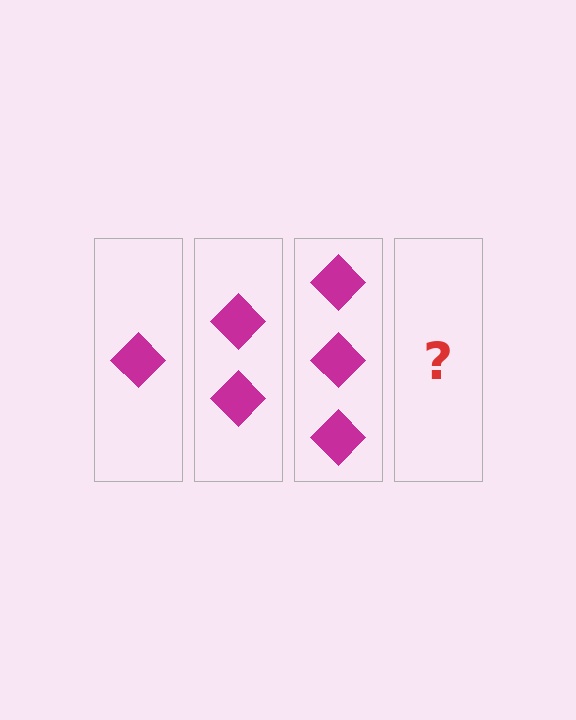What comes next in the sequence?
The next element should be 4 diamonds.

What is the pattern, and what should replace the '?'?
The pattern is that each step adds one more diamond. The '?' should be 4 diamonds.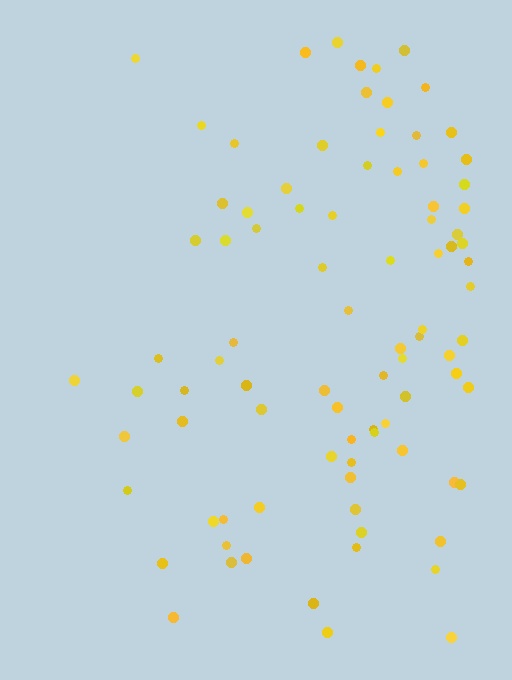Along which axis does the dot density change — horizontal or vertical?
Horizontal.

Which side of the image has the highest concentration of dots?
The right.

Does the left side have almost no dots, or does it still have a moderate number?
Still a moderate number, just noticeably fewer than the right.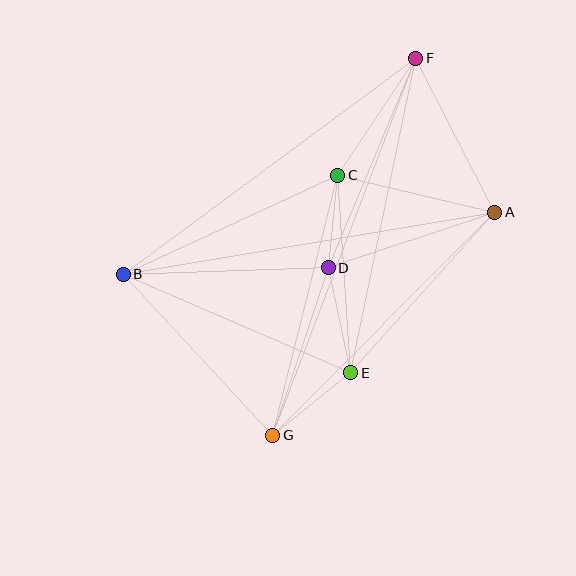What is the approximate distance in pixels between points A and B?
The distance between A and B is approximately 377 pixels.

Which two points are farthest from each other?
Points F and G are farthest from each other.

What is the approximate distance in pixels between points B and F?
The distance between B and F is approximately 364 pixels.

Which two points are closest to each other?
Points C and D are closest to each other.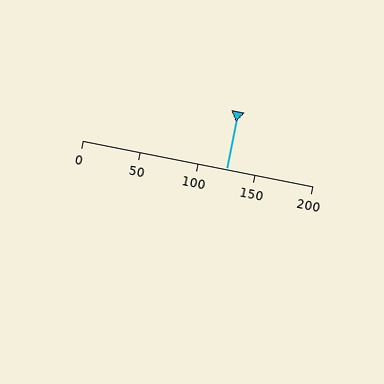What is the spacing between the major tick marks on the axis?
The major ticks are spaced 50 apart.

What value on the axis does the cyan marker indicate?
The marker indicates approximately 125.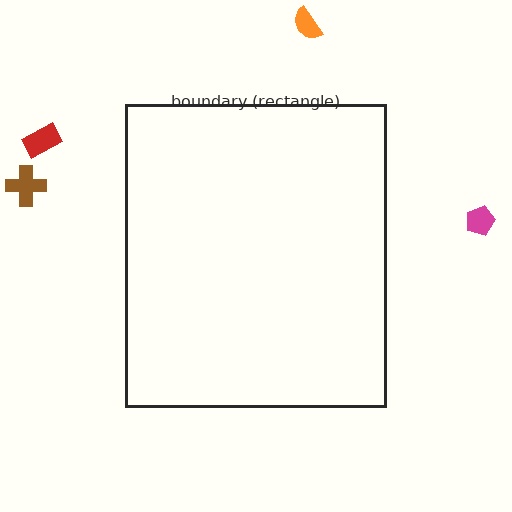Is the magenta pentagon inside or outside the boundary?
Outside.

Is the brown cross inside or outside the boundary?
Outside.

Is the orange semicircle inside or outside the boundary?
Outside.